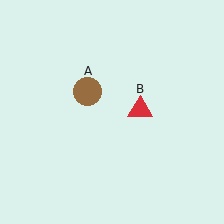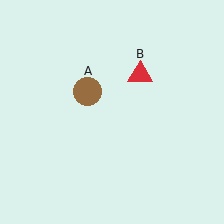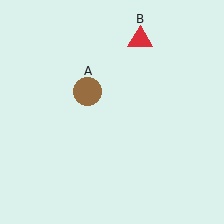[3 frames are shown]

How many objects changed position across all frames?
1 object changed position: red triangle (object B).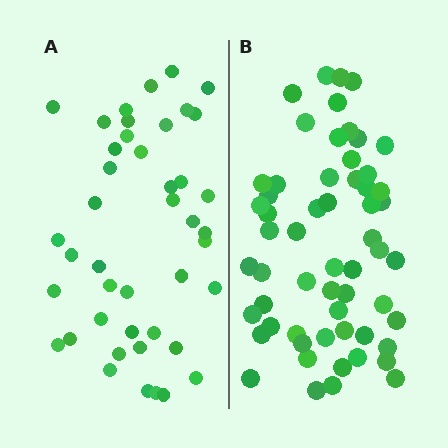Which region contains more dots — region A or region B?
Region B (the right region) has more dots.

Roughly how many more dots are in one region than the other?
Region B has approximately 15 more dots than region A.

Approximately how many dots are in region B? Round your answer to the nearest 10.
About 60 dots. (The exact count is 58, which rounds to 60.)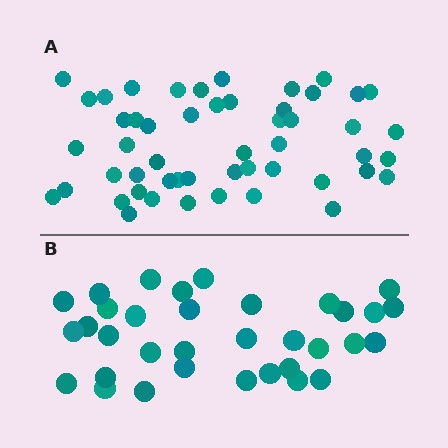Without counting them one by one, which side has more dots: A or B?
Region A (the top region) has more dots.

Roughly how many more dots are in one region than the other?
Region A has approximately 15 more dots than region B.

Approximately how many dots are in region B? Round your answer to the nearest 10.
About 30 dots. (The exact count is 34, which rounds to 30.)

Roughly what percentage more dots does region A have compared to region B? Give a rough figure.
About 50% more.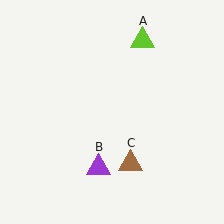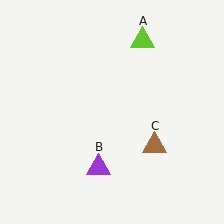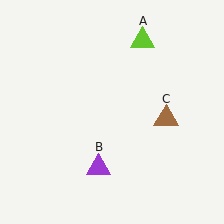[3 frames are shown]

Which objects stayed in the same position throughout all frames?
Lime triangle (object A) and purple triangle (object B) remained stationary.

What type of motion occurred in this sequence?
The brown triangle (object C) rotated counterclockwise around the center of the scene.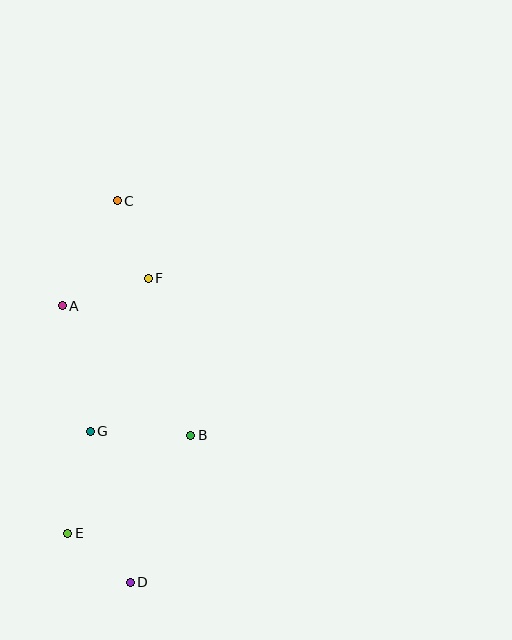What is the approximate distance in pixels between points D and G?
The distance between D and G is approximately 156 pixels.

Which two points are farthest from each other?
Points C and D are farthest from each other.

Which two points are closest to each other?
Points D and E are closest to each other.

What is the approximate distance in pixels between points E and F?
The distance between E and F is approximately 267 pixels.